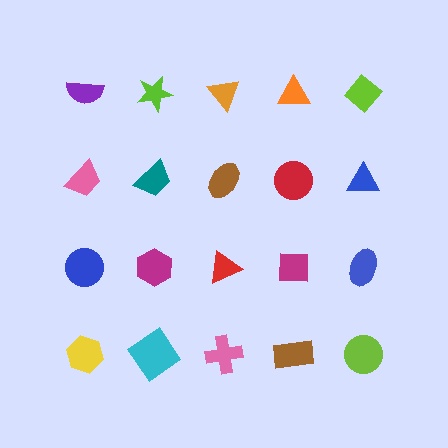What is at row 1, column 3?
An orange triangle.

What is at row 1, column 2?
A lime star.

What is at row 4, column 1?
A yellow hexagon.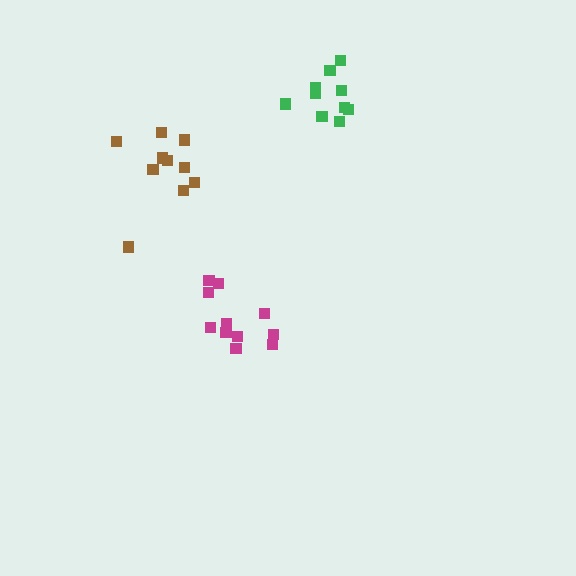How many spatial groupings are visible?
There are 3 spatial groupings.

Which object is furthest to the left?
The brown cluster is leftmost.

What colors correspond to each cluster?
The clusters are colored: magenta, brown, green.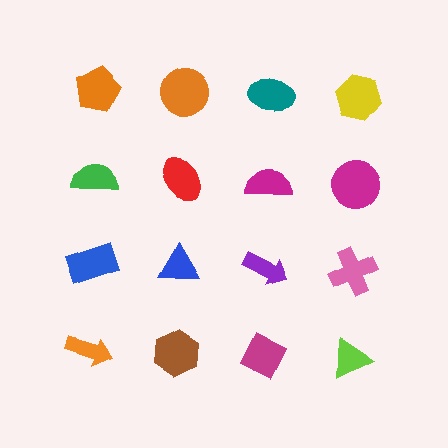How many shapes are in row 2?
4 shapes.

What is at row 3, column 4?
A pink cross.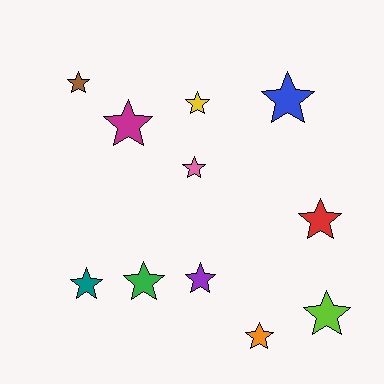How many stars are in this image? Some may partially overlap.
There are 11 stars.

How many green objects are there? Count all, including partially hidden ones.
There is 1 green object.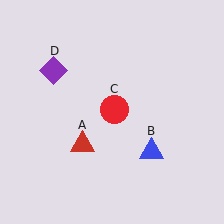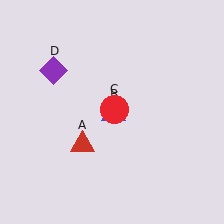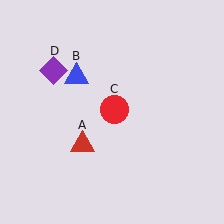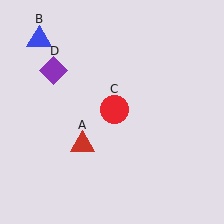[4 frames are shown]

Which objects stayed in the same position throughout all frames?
Red triangle (object A) and red circle (object C) and purple diamond (object D) remained stationary.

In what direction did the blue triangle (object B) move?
The blue triangle (object B) moved up and to the left.